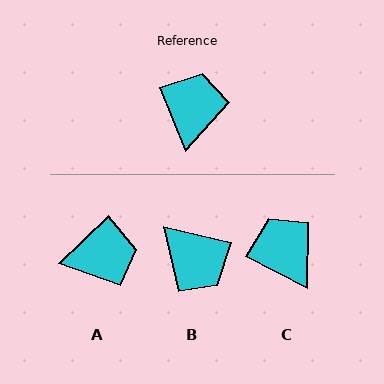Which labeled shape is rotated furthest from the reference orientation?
B, about 125 degrees away.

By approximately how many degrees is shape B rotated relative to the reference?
Approximately 125 degrees clockwise.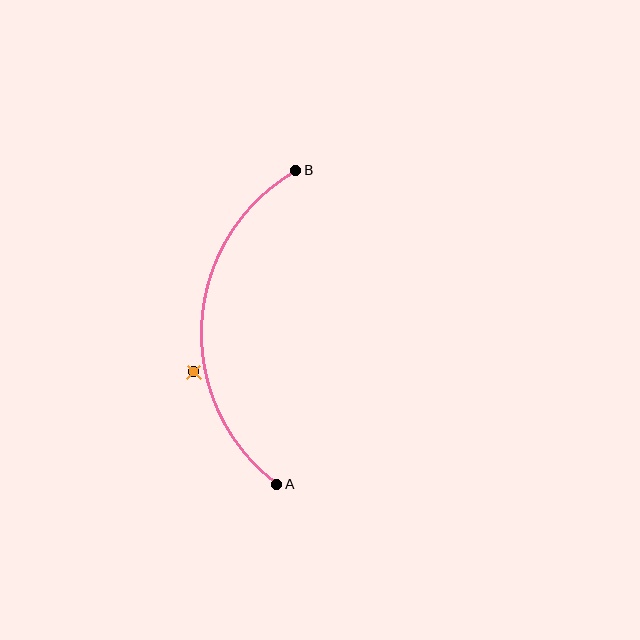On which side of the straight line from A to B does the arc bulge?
The arc bulges to the left of the straight line connecting A and B.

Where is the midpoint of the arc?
The arc midpoint is the point on the curve farthest from the straight line joining A and B. It sits to the left of that line.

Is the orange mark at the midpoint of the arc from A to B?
No — the orange mark does not lie on the arc at all. It sits slightly outside the curve.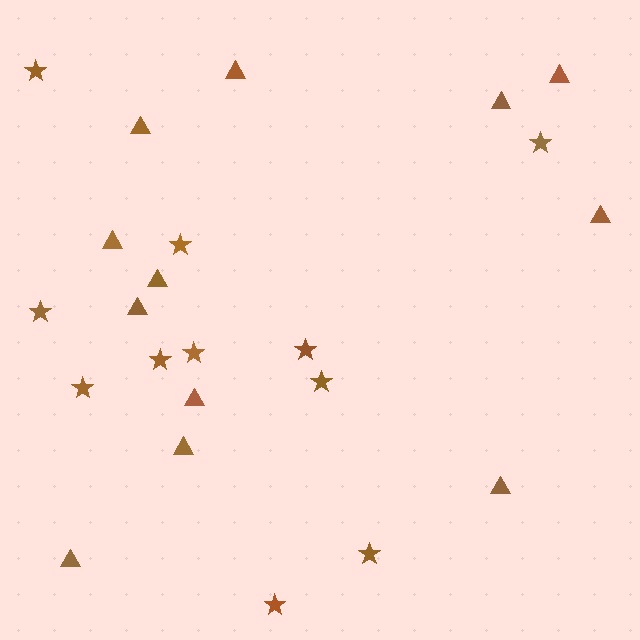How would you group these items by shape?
There are 2 groups: one group of stars (11) and one group of triangles (12).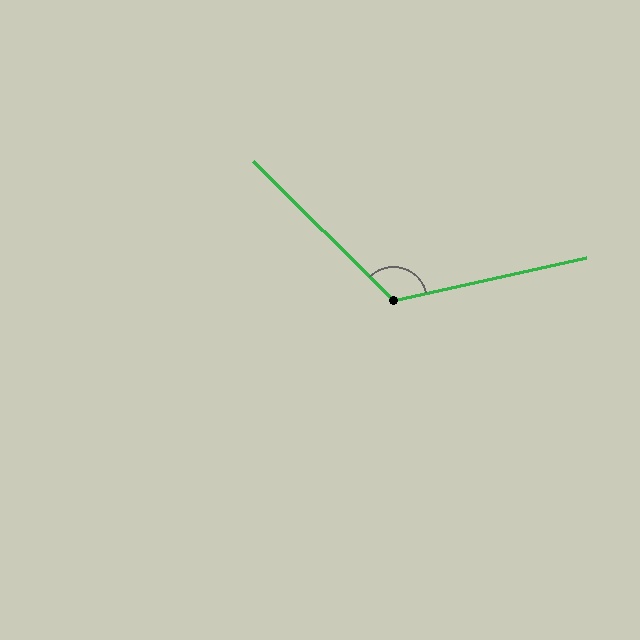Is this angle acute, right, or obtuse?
It is obtuse.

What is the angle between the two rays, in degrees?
Approximately 123 degrees.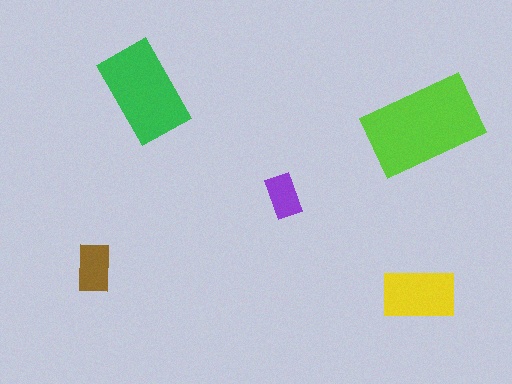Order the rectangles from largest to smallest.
the lime one, the green one, the yellow one, the brown one, the purple one.